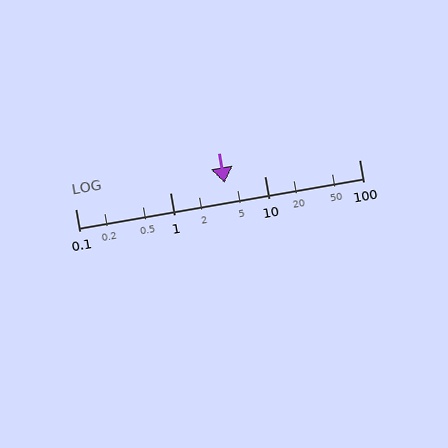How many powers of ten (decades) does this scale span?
The scale spans 3 decades, from 0.1 to 100.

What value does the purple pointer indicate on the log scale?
The pointer indicates approximately 3.8.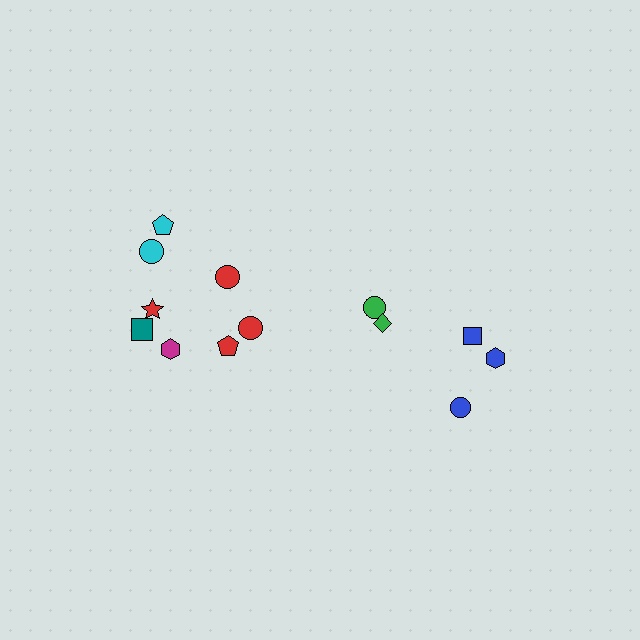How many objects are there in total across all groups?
There are 13 objects.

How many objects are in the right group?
There are 5 objects.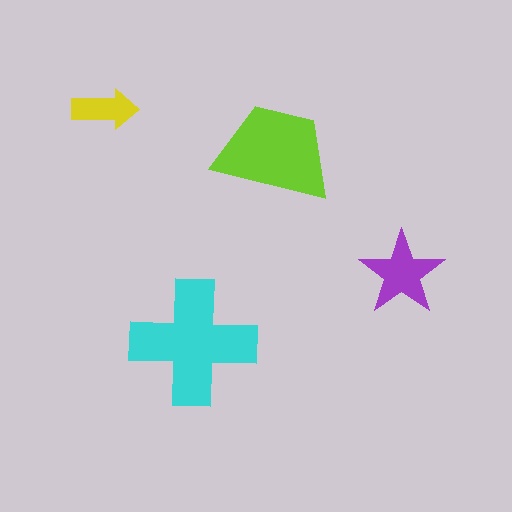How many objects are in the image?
There are 4 objects in the image.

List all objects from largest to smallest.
The cyan cross, the lime trapezoid, the purple star, the yellow arrow.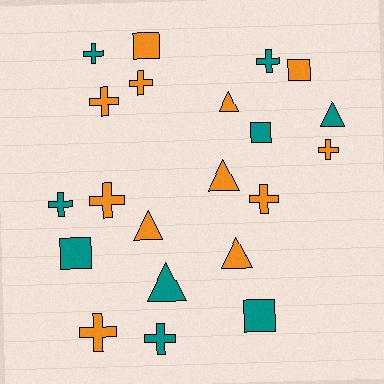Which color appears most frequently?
Orange, with 12 objects.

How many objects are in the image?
There are 21 objects.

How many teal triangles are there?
There are 2 teal triangles.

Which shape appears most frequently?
Cross, with 10 objects.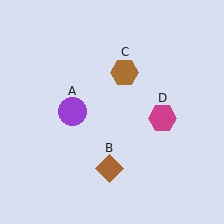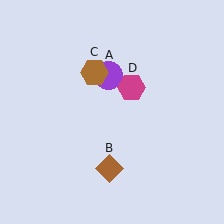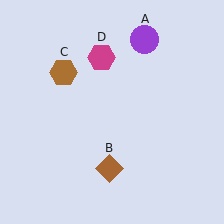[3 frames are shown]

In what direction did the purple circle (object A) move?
The purple circle (object A) moved up and to the right.